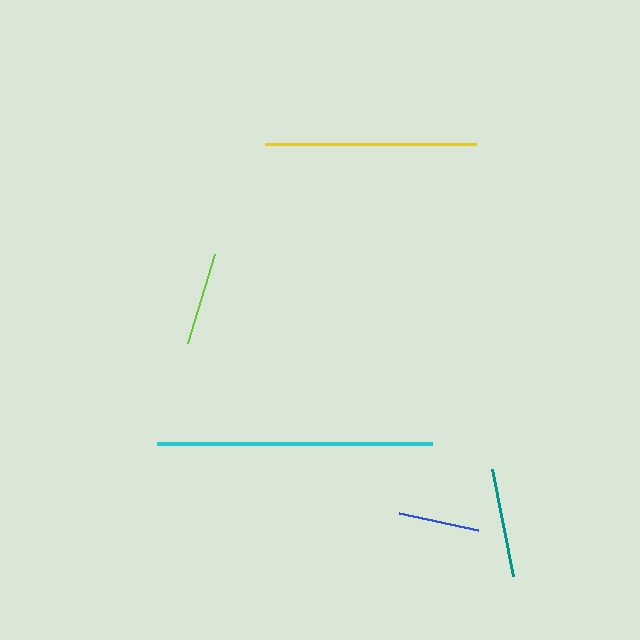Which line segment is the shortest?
The blue line is the shortest at approximately 82 pixels.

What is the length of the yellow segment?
The yellow segment is approximately 211 pixels long.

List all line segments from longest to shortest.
From longest to shortest: cyan, yellow, teal, lime, blue.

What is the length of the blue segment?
The blue segment is approximately 82 pixels long.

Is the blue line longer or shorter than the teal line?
The teal line is longer than the blue line.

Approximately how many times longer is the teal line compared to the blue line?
The teal line is approximately 1.3 times the length of the blue line.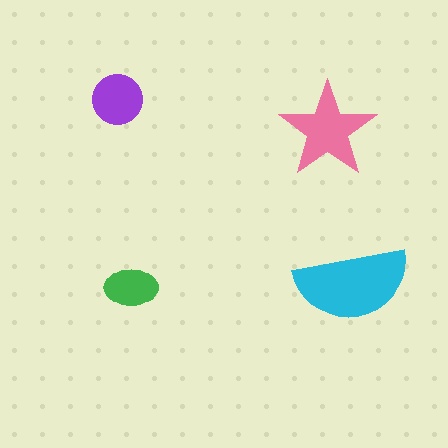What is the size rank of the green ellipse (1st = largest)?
4th.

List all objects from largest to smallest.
The cyan semicircle, the pink star, the purple circle, the green ellipse.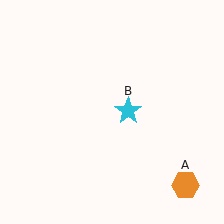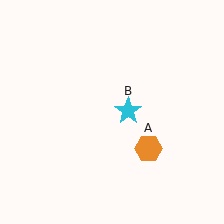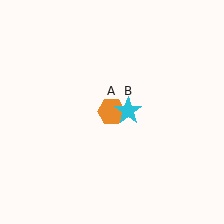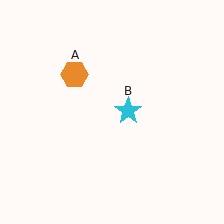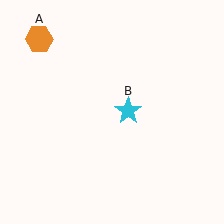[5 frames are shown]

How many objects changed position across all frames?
1 object changed position: orange hexagon (object A).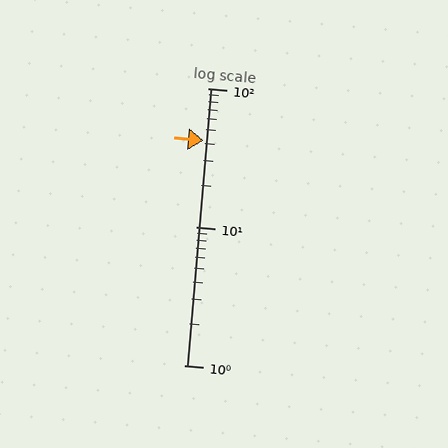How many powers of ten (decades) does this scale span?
The scale spans 2 decades, from 1 to 100.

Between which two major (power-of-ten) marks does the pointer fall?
The pointer is between 10 and 100.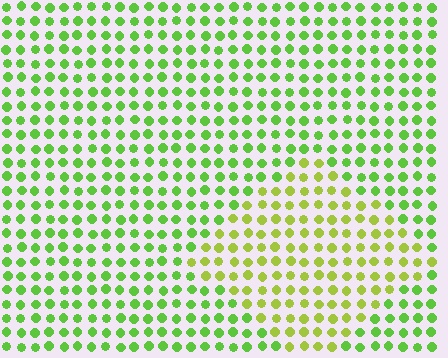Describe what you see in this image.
The image is filled with small lime elements in a uniform arrangement. A diamond-shaped region is visible where the elements are tinted to a slightly different hue, forming a subtle color boundary.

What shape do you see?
I see a diamond.